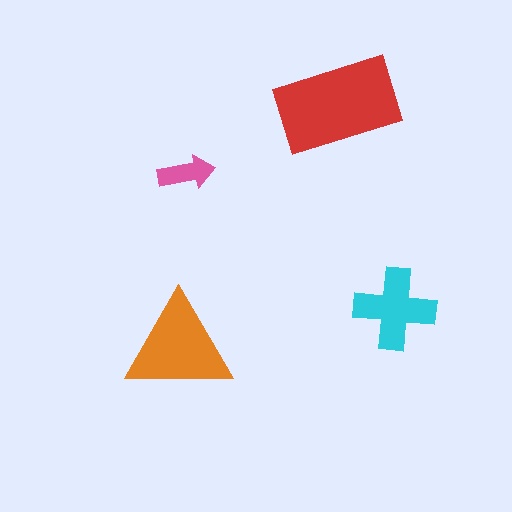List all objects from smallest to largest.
The pink arrow, the cyan cross, the orange triangle, the red rectangle.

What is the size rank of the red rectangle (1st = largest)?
1st.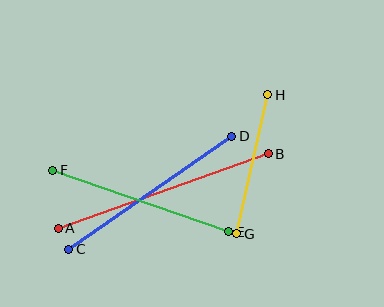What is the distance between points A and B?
The distance is approximately 223 pixels.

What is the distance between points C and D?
The distance is approximately 199 pixels.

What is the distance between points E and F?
The distance is approximately 186 pixels.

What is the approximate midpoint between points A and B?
The midpoint is at approximately (163, 191) pixels.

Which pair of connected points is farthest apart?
Points A and B are farthest apart.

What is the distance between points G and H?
The distance is approximately 142 pixels.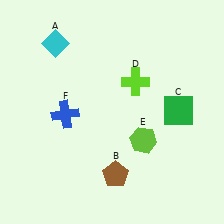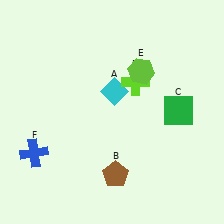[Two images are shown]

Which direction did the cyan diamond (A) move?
The cyan diamond (A) moved right.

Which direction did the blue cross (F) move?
The blue cross (F) moved down.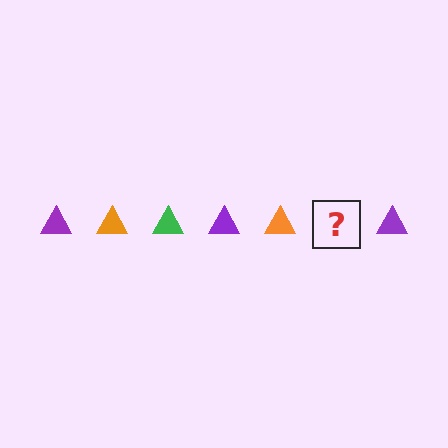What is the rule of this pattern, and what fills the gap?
The rule is that the pattern cycles through purple, orange, green triangles. The gap should be filled with a green triangle.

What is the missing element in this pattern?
The missing element is a green triangle.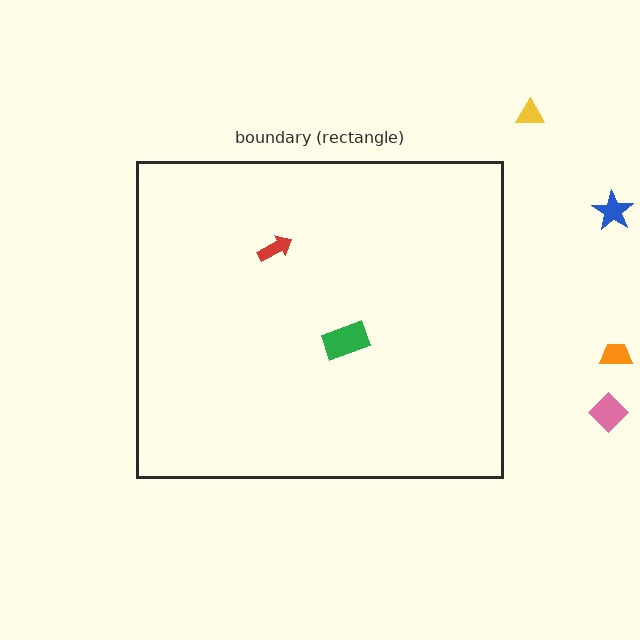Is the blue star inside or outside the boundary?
Outside.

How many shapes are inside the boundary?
2 inside, 4 outside.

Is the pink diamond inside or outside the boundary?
Outside.